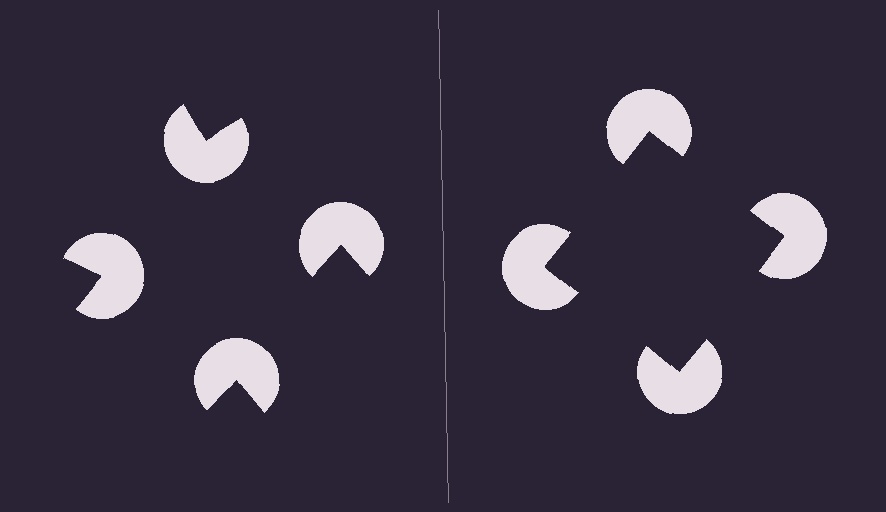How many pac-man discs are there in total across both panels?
8 — 4 on each side.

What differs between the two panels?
The pac-man discs are positioned identically on both sides; only the wedge orientations differ. On the right they align to a square; on the left they are misaligned.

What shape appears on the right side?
An illusory square.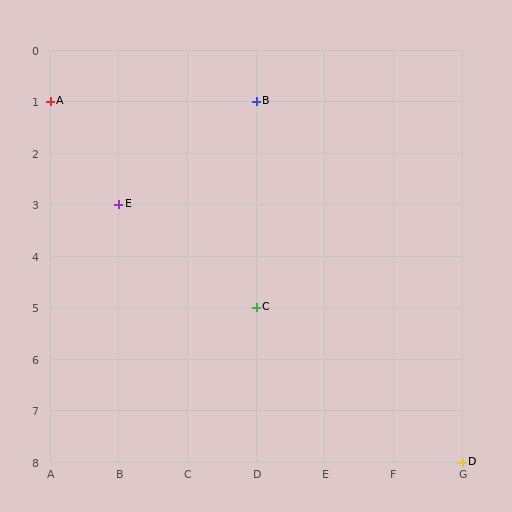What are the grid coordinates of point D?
Point D is at grid coordinates (G, 8).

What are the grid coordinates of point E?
Point E is at grid coordinates (B, 3).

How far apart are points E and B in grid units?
Points E and B are 2 columns and 2 rows apart (about 2.8 grid units diagonally).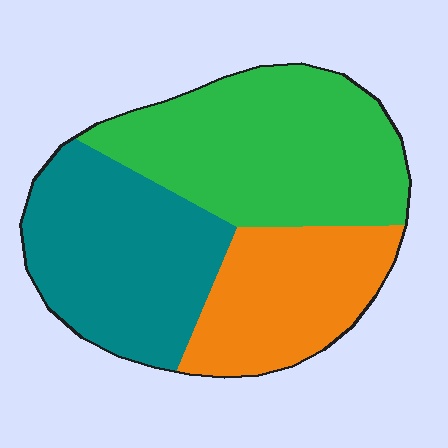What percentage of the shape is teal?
Teal takes up about one third (1/3) of the shape.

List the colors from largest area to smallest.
From largest to smallest: green, teal, orange.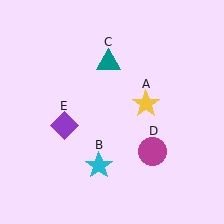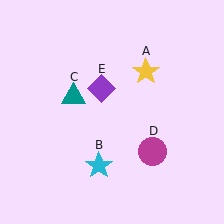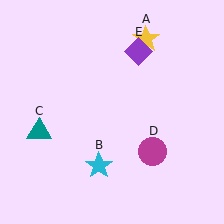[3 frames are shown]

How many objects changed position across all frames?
3 objects changed position: yellow star (object A), teal triangle (object C), purple diamond (object E).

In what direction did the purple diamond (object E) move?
The purple diamond (object E) moved up and to the right.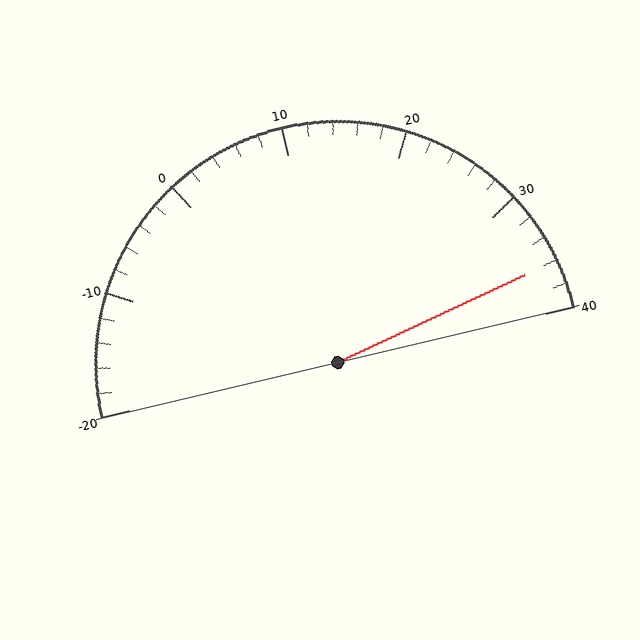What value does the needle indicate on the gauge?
The needle indicates approximately 36.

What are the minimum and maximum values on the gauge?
The gauge ranges from -20 to 40.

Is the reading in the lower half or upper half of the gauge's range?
The reading is in the upper half of the range (-20 to 40).